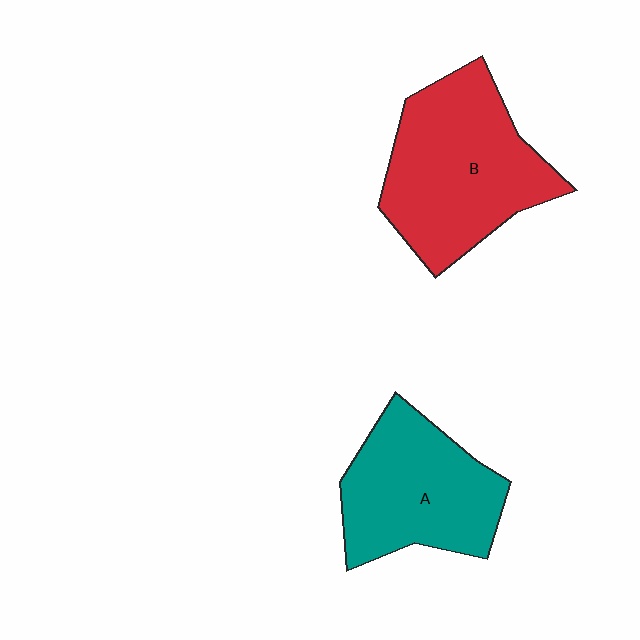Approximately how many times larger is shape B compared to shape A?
Approximately 1.2 times.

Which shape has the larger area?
Shape B (red).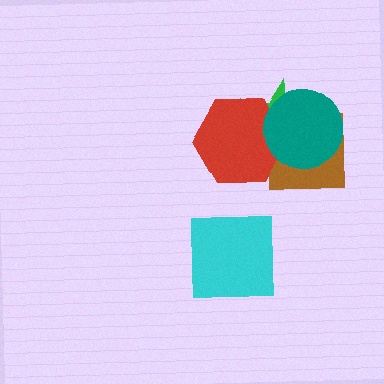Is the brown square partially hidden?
Yes, it is partially covered by another shape.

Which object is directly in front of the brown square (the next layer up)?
The red hexagon is directly in front of the brown square.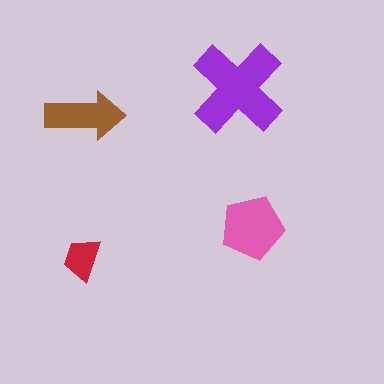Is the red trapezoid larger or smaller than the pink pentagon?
Smaller.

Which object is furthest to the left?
The red trapezoid is leftmost.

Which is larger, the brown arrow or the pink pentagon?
The pink pentagon.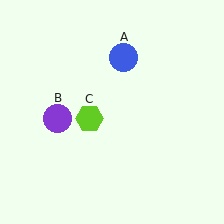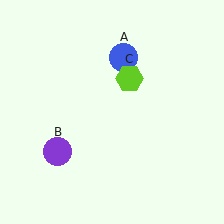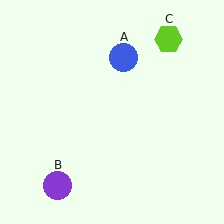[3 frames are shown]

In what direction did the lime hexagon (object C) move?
The lime hexagon (object C) moved up and to the right.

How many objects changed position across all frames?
2 objects changed position: purple circle (object B), lime hexagon (object C).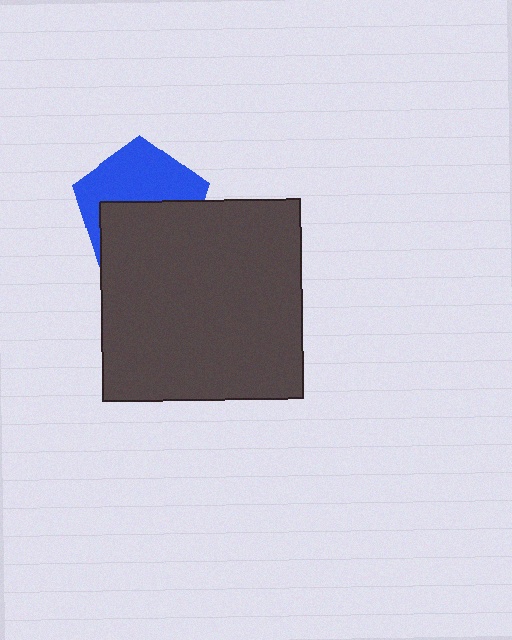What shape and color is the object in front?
The object in front is a dark gray square.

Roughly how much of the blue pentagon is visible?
About half of it is visible (roughly 51%).